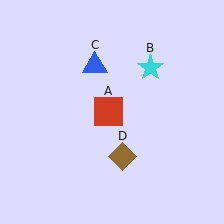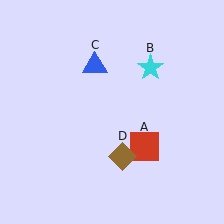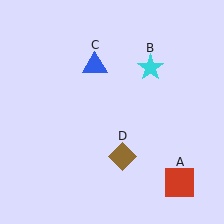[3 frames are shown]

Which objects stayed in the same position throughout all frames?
Cyan star (object B) and blue triangle (object C) and brown diamond (object D) remained stationary.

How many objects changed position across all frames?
1 object changed position: red square (object A).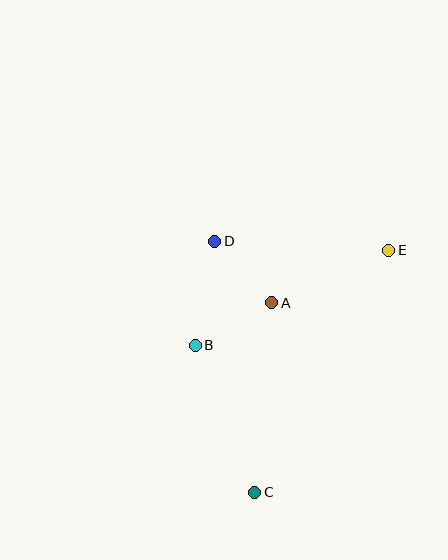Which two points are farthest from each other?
Points C and E are farthest from each other.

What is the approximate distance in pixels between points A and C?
The distance between A and C is approximately 190 pixels.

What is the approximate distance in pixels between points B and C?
The distance between B and C is approximately 159 pixels.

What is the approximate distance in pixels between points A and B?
The distance between A and B is approximately 88 pixels.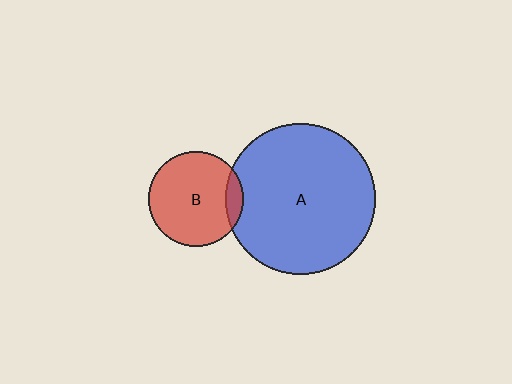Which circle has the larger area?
Circle A (blue).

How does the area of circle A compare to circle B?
Approximately 2.5 times.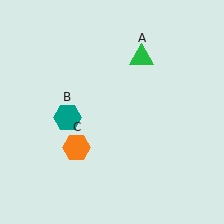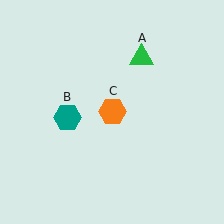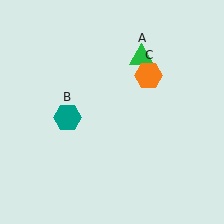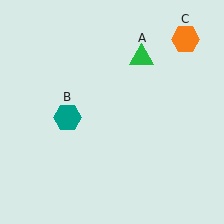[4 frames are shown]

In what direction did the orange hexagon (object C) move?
The orange hexagon (object C) moved up and to the right.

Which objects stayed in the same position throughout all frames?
Green triangle (object A) and teal hexagon (object B) remained stationary.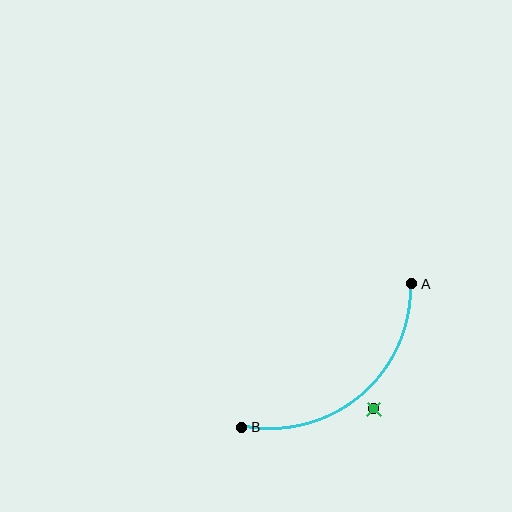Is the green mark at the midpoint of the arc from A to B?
No — the green mark does not lie on the arc at all. It sits slightly outside the curve.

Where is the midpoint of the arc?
The arc midpoint is the point on the curve farthest from the straight line joining A and B. It sits below and to the right of that line.